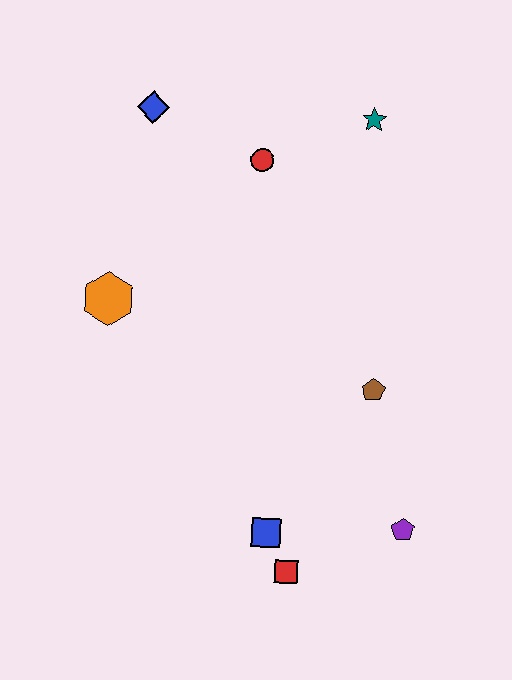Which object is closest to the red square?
The blue square is closest to the red square.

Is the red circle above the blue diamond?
No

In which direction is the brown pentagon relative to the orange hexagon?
The brown pentagon is to the right of the orange hexagon.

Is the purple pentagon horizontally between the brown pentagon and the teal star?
No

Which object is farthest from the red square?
The blue diamond is farthest from the red square.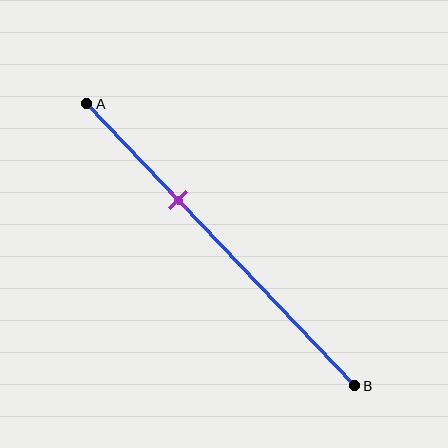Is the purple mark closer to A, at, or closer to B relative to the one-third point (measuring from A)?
The purple mark is approximately at the one-third point of segment AB.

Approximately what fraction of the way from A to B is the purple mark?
The purple mark is approximately 35% of the way from A to B.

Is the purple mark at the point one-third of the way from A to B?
Yes, the mark is approximately at the one-third point.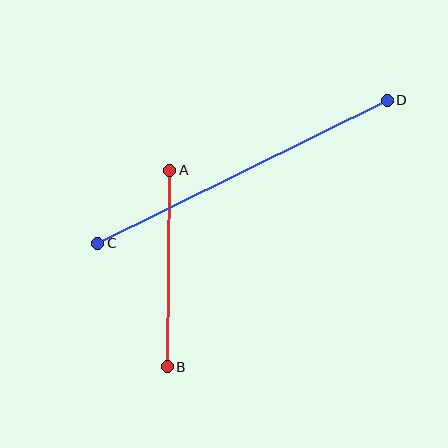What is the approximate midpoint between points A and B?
The midpoint is at approximately (168, 268) pixels.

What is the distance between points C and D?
The distance is approximately 323 pixels.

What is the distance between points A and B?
The distance is approximately 196 pixels.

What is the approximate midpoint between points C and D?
The midpoint is at approximately (243, 172) pixels.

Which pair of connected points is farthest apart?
Points C and D are farthest apart.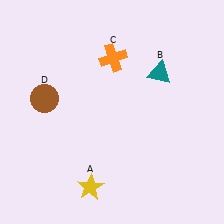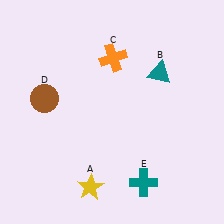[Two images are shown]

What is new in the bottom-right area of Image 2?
A teal cross (E) was added in the bottom-right area of Image 2.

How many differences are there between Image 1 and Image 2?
There is 1 difference between the two images.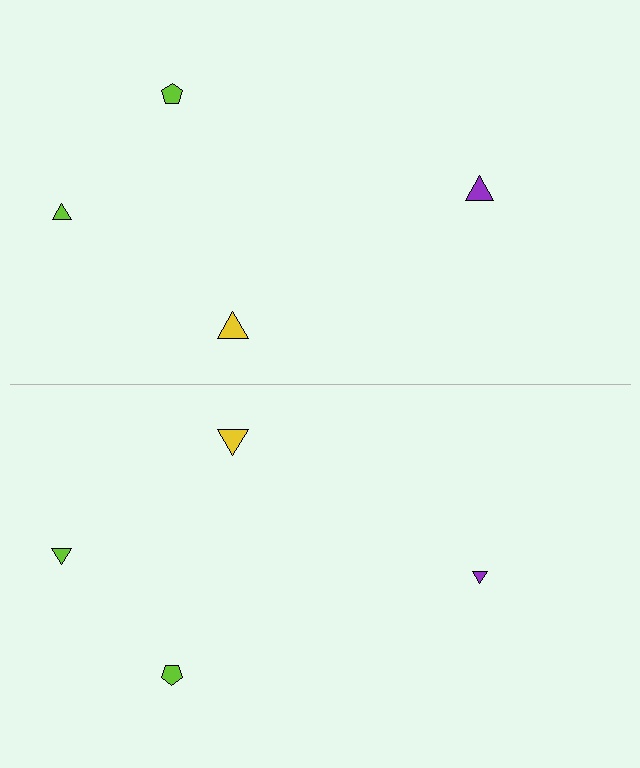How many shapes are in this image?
There are 8 shapes in this image.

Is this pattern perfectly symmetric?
No, the pattern is not perfectly symmetric. The purple triangle on the bottom side has a different size than its mirror counterpart.